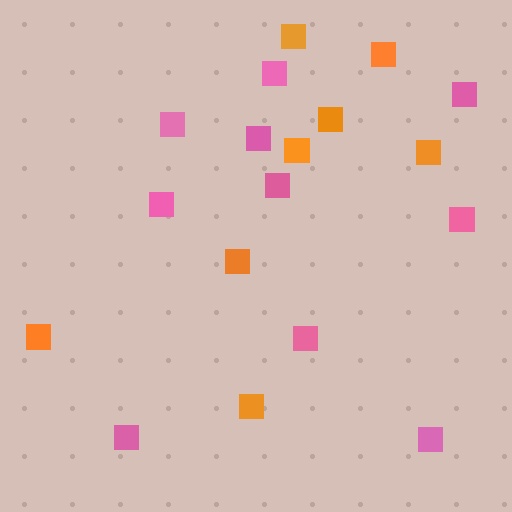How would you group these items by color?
There are 2 groups: one group of pink squares (10) and one group of orange squares (8).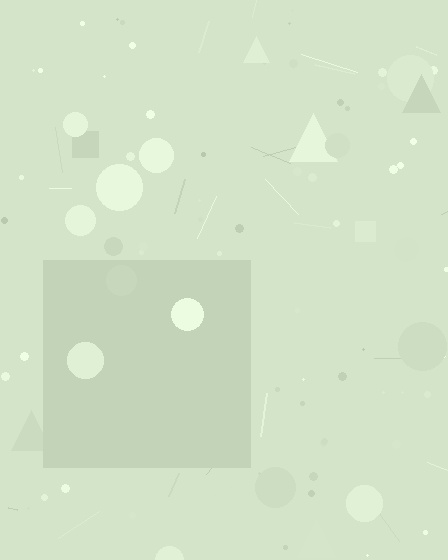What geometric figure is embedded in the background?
A square is embedded in the background.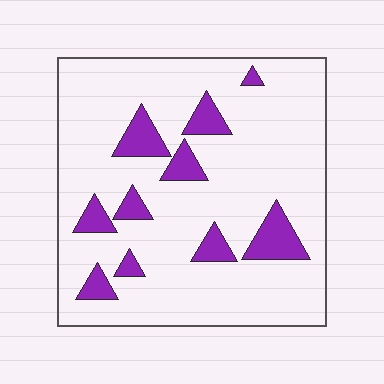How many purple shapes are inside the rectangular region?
10.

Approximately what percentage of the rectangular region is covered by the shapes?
Approximately 15%.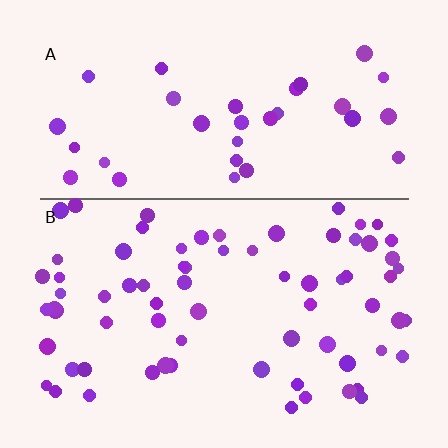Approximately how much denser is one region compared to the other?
Approximately 2.1× — region B over region A.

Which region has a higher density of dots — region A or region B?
B (the bottom).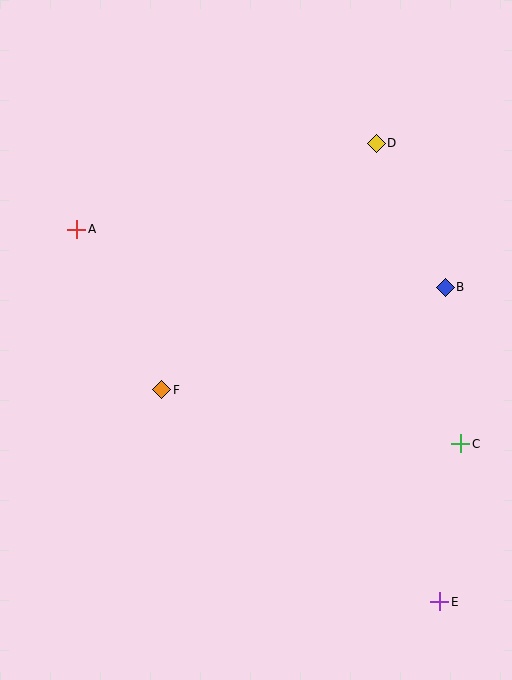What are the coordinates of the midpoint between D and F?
The midpoint between D and F is at (269, 266).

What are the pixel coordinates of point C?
Point C is at (461, 444).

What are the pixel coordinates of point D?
Point D is at (376, 143).